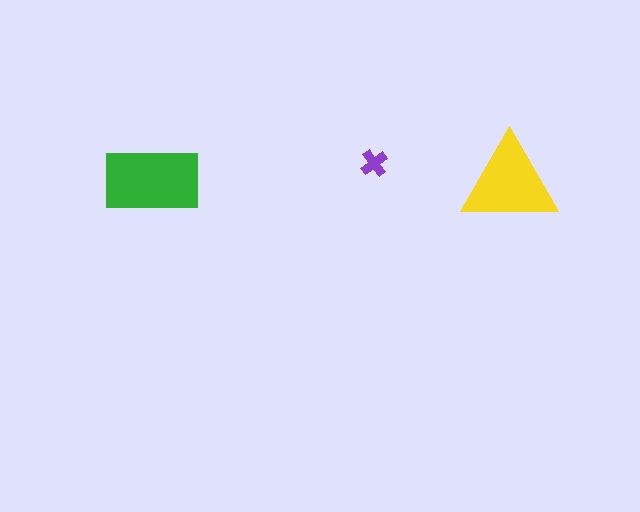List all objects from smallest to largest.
The purple cross, the yellow triangle, the green rectangle.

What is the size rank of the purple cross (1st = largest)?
3rd.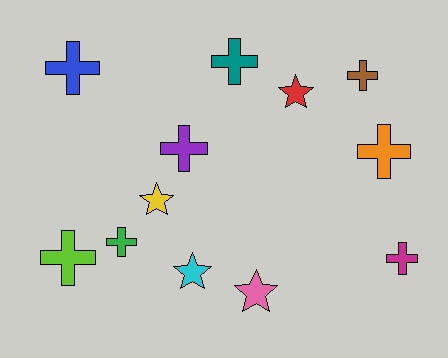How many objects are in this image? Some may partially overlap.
There are 12 objects.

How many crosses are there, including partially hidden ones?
There are 8 crosses.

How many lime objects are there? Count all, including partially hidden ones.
There is 1 lime object.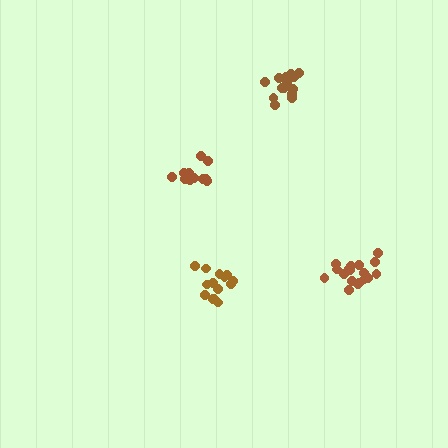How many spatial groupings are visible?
There are 4 spatial groupings.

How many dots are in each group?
Group 1: 14 dots, Group 2: 14 dots, Group 3: 12 dots, Group 4: 18 dots (58 total).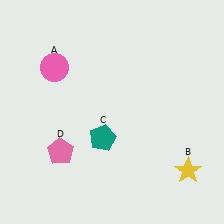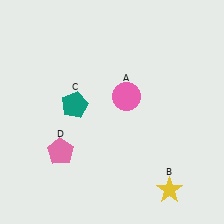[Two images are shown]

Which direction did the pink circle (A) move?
The pink circle (A) moved right.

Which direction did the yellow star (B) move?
The yellow star (B) moved down.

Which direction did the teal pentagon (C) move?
The teal pentagon (C) moved up.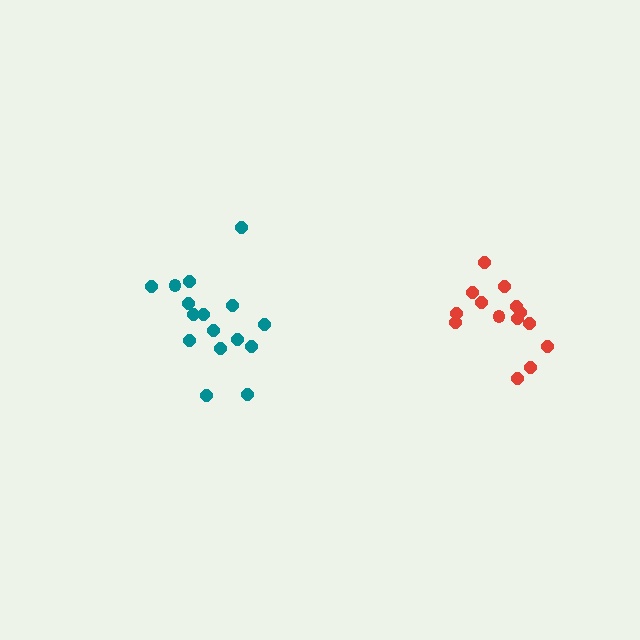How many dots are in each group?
Group 1: 16 dots, Group 2: 14 dots (30 total).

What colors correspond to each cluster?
The clusters are colored: teal, red.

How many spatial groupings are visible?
There are 2 spatial groupings.